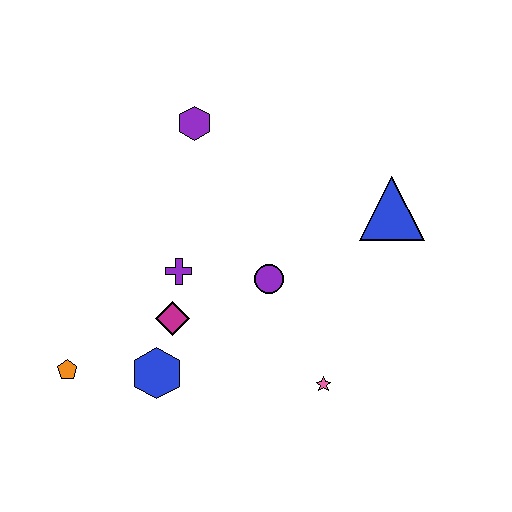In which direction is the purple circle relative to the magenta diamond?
The purple circle is to the right of the magenta diamond.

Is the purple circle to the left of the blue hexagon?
No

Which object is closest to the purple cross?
The magenta diamond is closest to the purple cross.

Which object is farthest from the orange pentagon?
The blue triangle is farthest from the orange pentagon.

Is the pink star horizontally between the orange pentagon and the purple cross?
No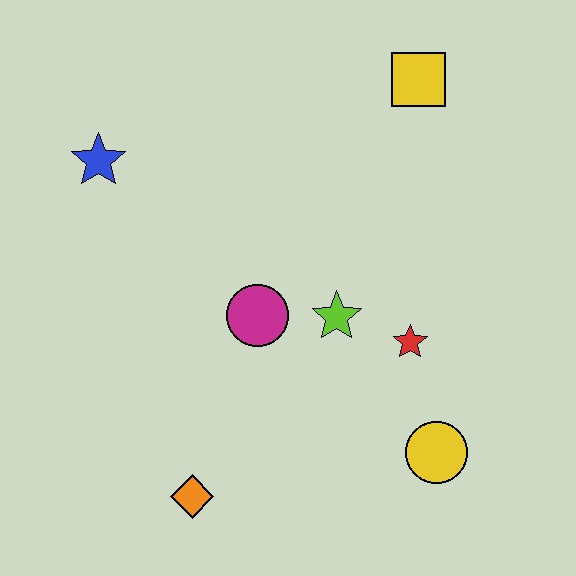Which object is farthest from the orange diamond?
The yellow square is farthest from the orange diamond.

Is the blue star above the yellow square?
No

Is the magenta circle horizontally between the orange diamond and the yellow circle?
Yes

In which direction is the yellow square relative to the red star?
The yellow square is above the red star.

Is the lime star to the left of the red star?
Yes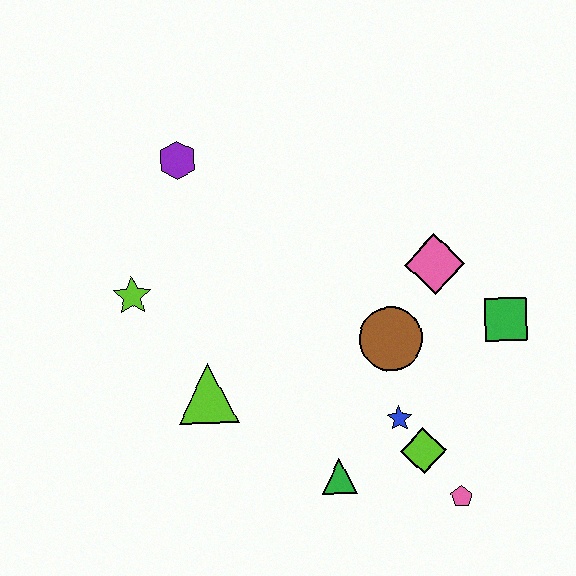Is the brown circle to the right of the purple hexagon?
Yes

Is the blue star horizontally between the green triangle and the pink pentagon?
Yes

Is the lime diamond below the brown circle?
Yes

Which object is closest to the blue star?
The lime diamond is closest to the blue star.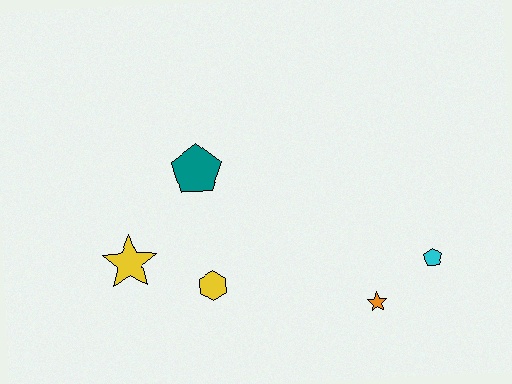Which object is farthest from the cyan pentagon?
The yellow star is farthest from the cyan pentagon.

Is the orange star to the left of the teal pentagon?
No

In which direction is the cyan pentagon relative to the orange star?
The cyan pentagon is to the right of the orange star.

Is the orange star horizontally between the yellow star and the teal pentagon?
No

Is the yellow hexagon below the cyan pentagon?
Yes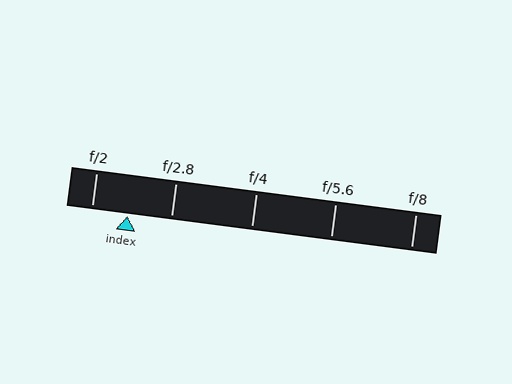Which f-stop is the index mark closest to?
The index mark is closest to f/2.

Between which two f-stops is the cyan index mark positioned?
The index mark is between f/2 and f/2.8.